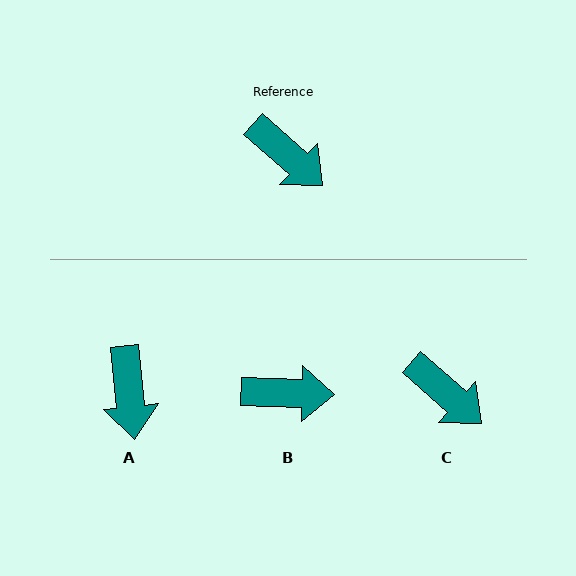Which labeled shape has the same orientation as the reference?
C.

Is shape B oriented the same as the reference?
No, it is off by about 40 degrees.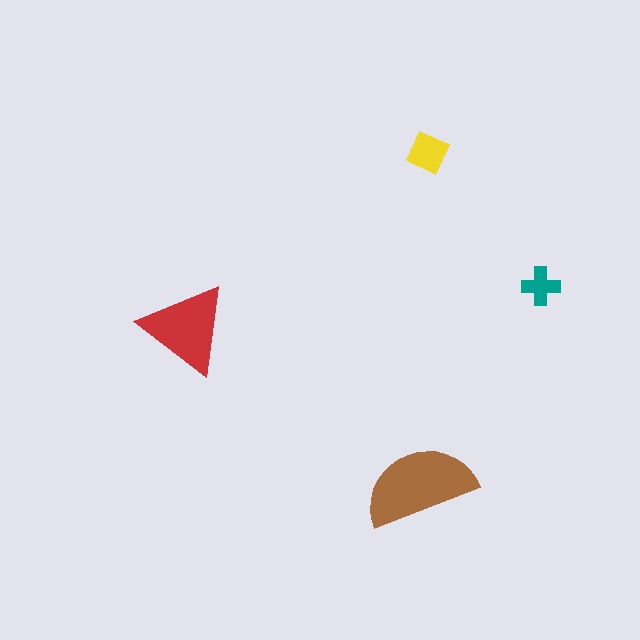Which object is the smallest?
The teal cross.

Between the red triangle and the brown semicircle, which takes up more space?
The brown semicircle.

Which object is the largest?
The brown semicircle.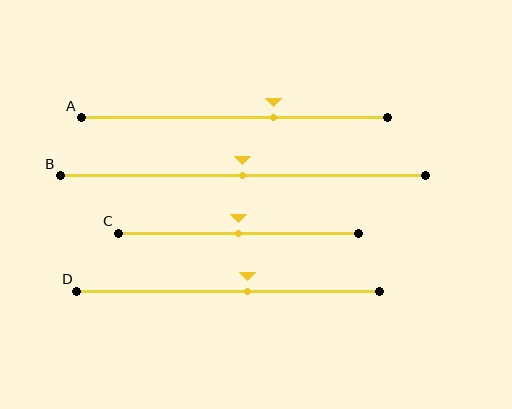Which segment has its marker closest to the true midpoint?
Segment B has its marker closest to the true midpoint.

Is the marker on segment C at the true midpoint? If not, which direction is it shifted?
Yes, the marker on segment C is at the true midpoint.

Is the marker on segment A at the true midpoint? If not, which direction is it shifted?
No, the marker on segment A is shifted to the right by about 13% of the segment length.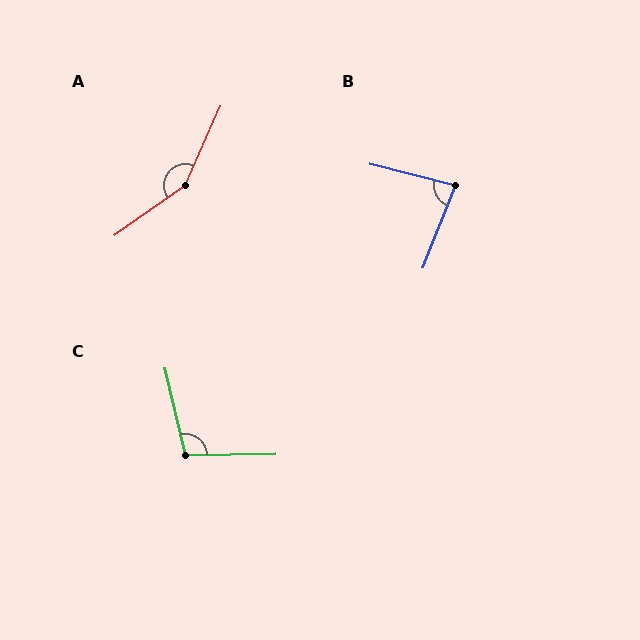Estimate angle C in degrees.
Approximately 102 degrees.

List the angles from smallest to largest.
B (83°), C (102°), A (149°).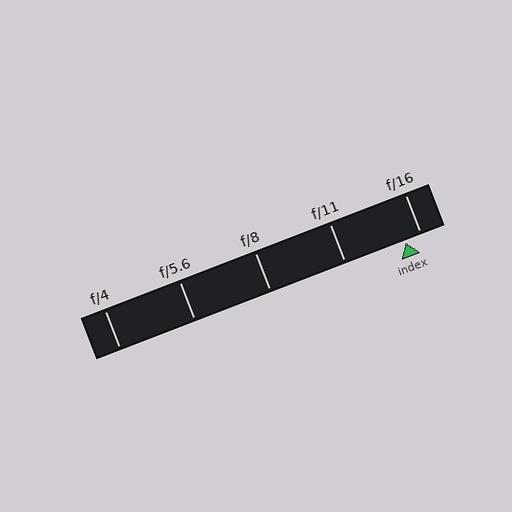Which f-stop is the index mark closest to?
The index mark is closest to f/16.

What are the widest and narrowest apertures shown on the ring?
The widest aperture shown is f/4 and the narrowest is f/16.